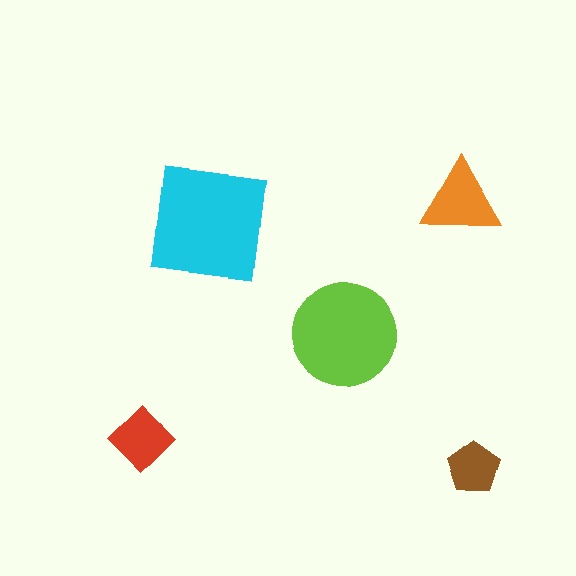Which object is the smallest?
The brown pentagon.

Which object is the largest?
The cyan square.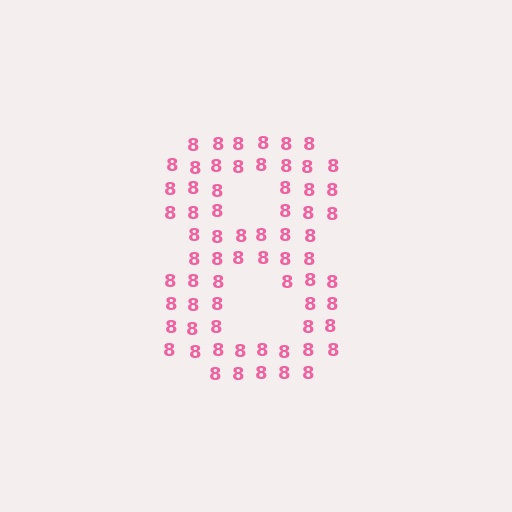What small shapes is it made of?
It is made of small digit 8's.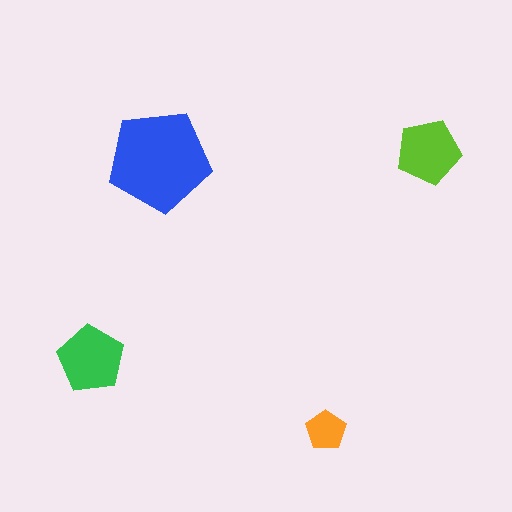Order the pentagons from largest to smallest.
the blue one, the green one, the lime one, the orange one.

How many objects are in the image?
There are 4 objects in the image.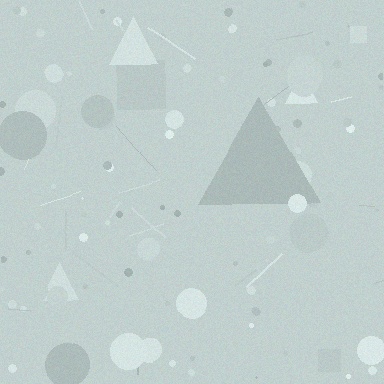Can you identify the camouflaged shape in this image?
The camouflaged shape is a triangle.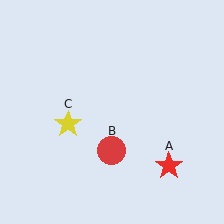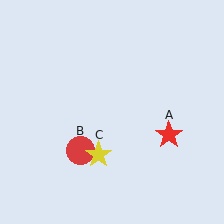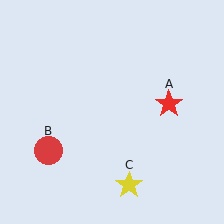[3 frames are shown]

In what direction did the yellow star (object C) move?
The yellow star (object C) moved down and to the right.